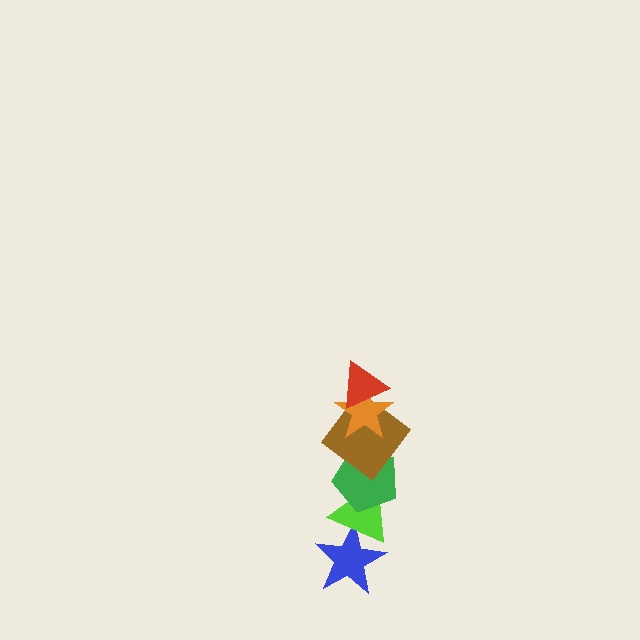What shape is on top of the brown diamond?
The orange star is on top of the brown diamond.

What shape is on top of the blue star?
The lime triangle is on top of the blue star.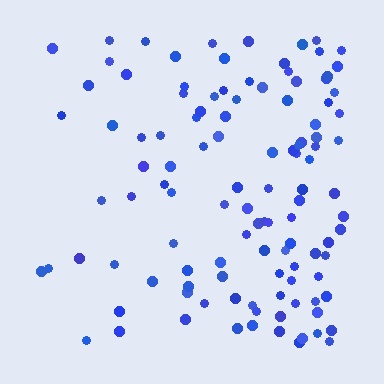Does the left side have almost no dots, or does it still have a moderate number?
Still a moderate number, just noticeably fewer than the right.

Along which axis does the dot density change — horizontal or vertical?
Horizontal.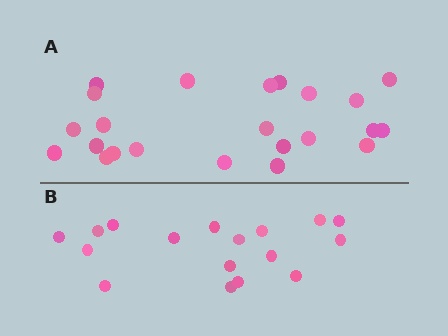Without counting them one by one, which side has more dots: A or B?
Region A (the top region) has more dots.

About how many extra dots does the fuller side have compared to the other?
Region A has about 6 more dots than region B.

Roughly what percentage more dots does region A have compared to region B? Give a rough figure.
About 35% more.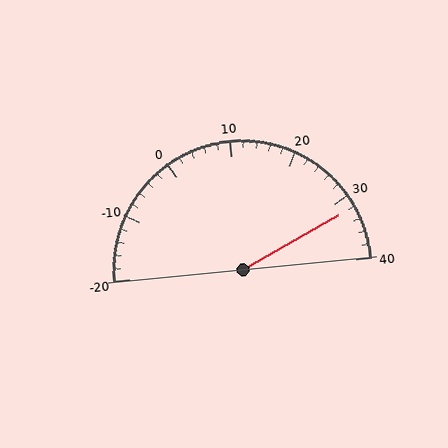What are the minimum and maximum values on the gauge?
The gauge ranges from -20 to 40.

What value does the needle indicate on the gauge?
The needle indicates approximately 32.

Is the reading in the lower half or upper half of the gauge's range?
The reading is in the upper half of the range (-20 to 40).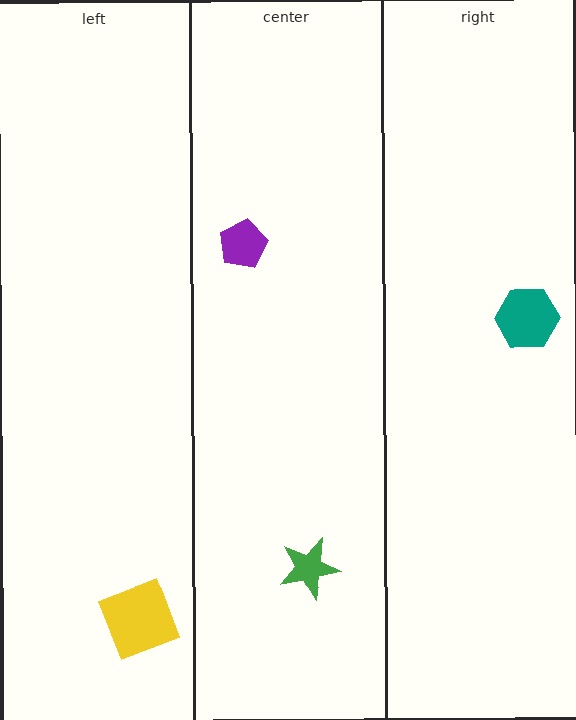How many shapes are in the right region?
1.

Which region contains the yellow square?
The left region.